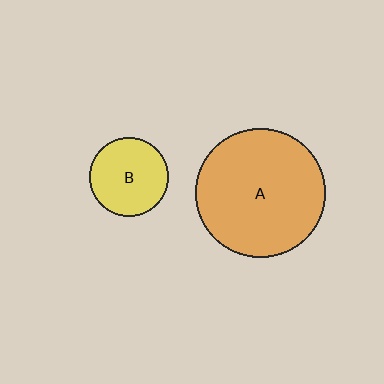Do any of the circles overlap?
No, none of the circles overlap.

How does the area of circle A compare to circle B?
Approximately 2.7 times.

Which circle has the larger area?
Circle A (orange).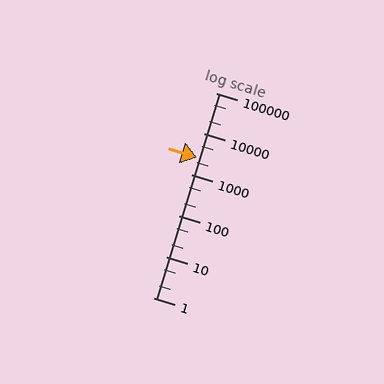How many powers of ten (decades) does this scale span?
The scale spans 5 decades, from 1 to 100000.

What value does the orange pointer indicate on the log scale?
The pointer indicates approximately 2600.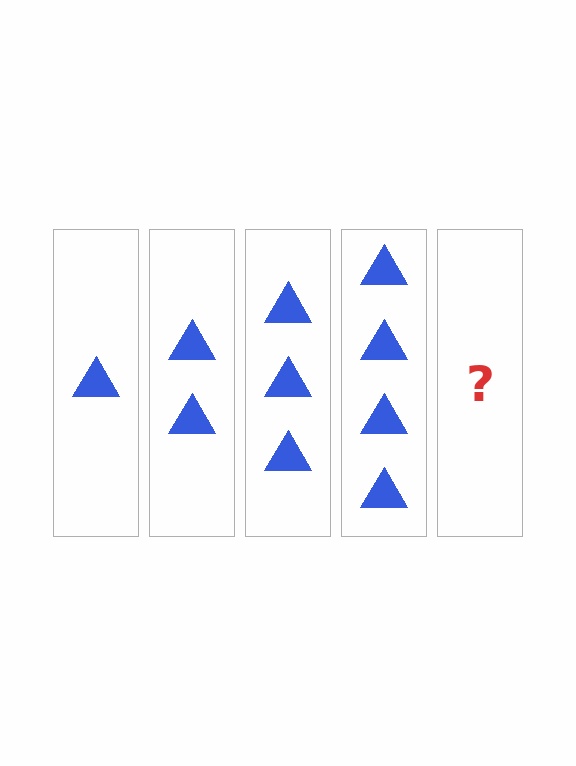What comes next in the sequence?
The next element should be 5 triangles.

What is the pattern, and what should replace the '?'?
The pattern is that each step adds one more triangle. The '?' should be 5 triangles.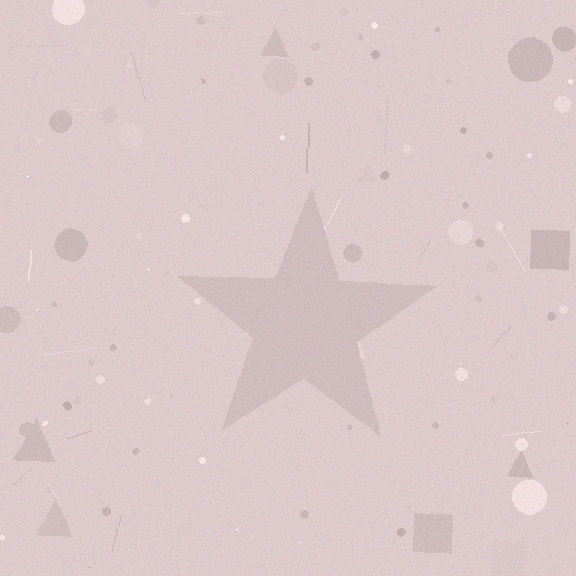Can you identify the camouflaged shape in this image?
The camouflaged shape is a star.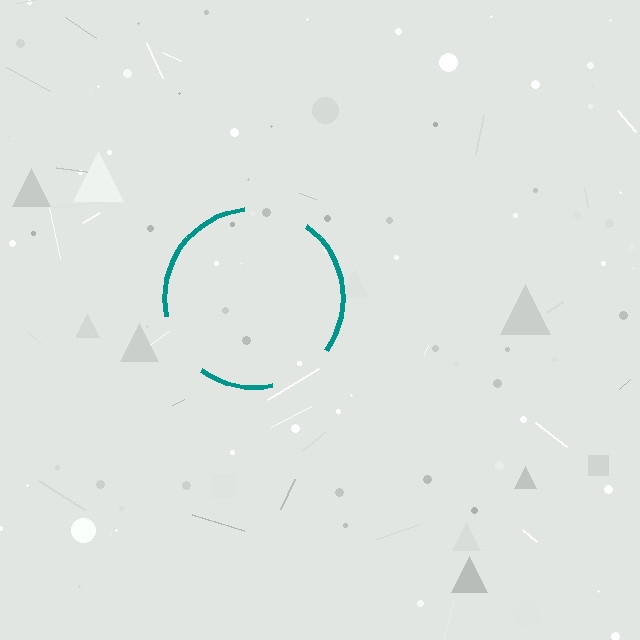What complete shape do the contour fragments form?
The contour fragments form a circle.